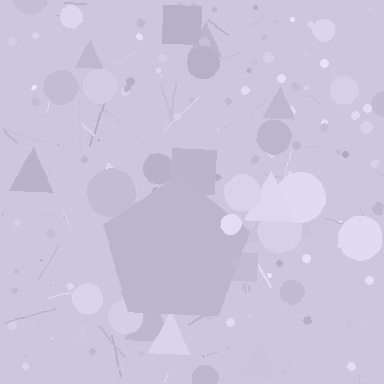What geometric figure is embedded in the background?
A pentagon is embedded in the background.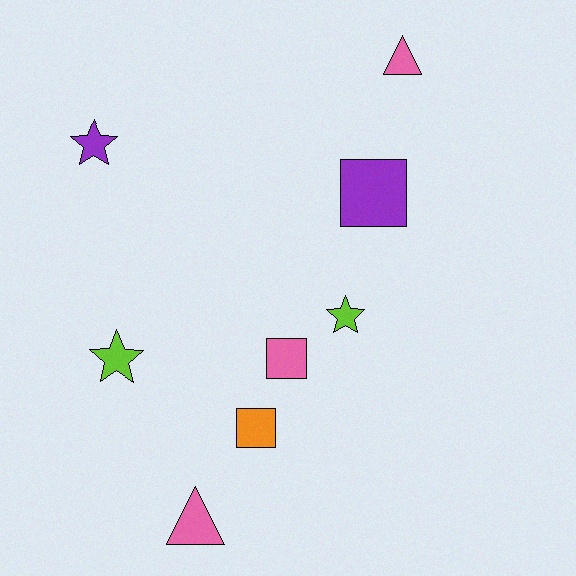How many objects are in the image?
There are 8 objects.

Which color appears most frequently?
Pink, with 3 objects.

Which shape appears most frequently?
Square, with 3 objects.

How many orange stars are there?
There are no orange stars.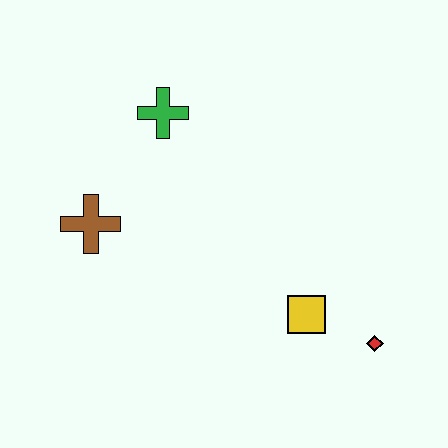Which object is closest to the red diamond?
The yellow square is closest to the red diamond.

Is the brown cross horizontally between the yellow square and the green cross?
No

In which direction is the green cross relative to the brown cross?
The green cross is above the brown cross.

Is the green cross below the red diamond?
No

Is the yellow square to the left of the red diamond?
Yes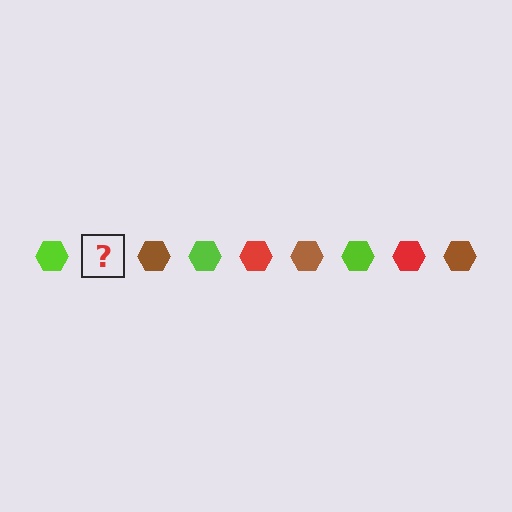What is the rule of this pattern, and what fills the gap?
The rule is that the pattern cycles through lime, red, brown hexagons. The gap should be filled with a red hexagon.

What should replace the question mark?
The question mark should be replaced with a red hexagon.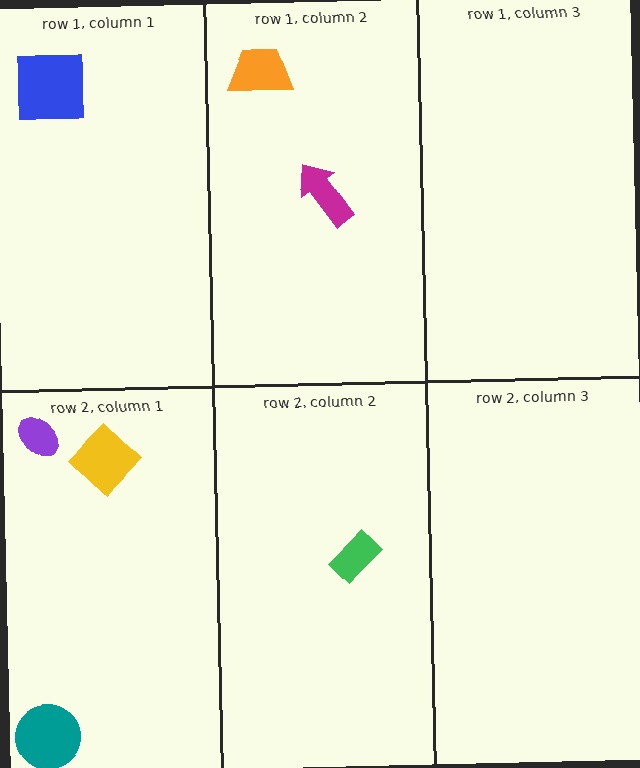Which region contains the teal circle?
The row 2, column 1 region.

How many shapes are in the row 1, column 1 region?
1.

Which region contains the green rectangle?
The row 2, column 2 region.